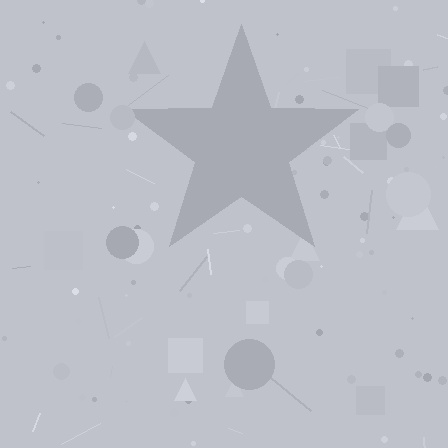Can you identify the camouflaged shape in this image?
The camouflaged shape is a star.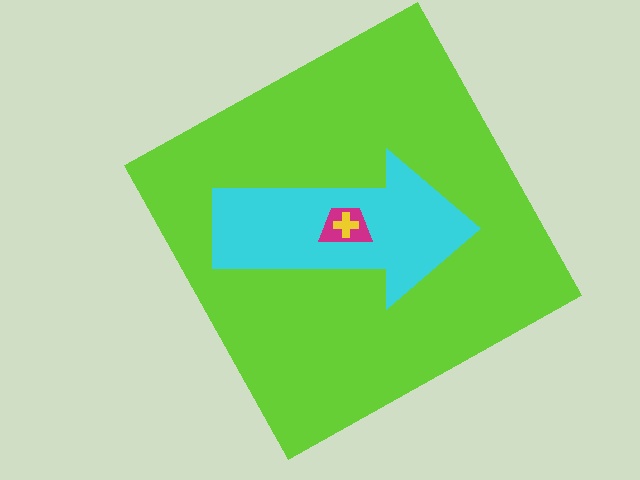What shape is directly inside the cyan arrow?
The magenta trapezoid.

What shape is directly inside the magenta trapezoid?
The yellow cross.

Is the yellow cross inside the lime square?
Yes.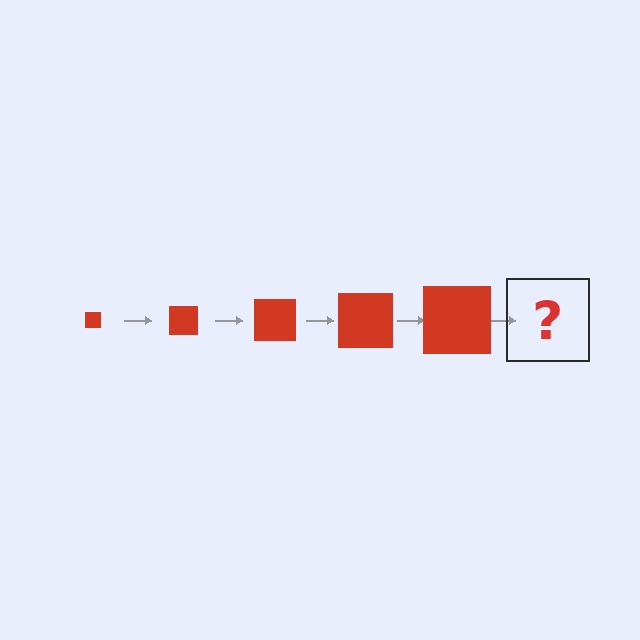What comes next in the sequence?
The next element should be a red square, larger than the previous one.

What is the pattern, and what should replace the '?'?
The pattern is that the square gets progressively larger each step. The '?' should be a red square, larger than the previous one.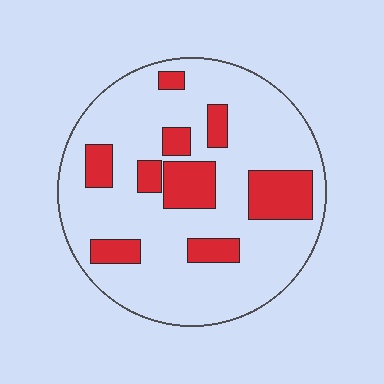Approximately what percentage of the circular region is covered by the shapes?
Approximately 20%.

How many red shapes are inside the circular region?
9.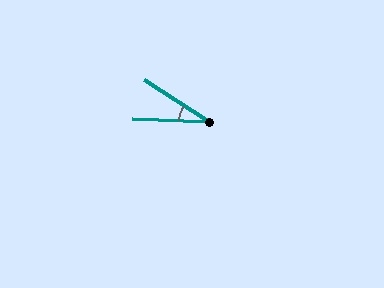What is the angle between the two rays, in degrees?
Approximately 30 degrees.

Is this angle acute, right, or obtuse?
It is acute.